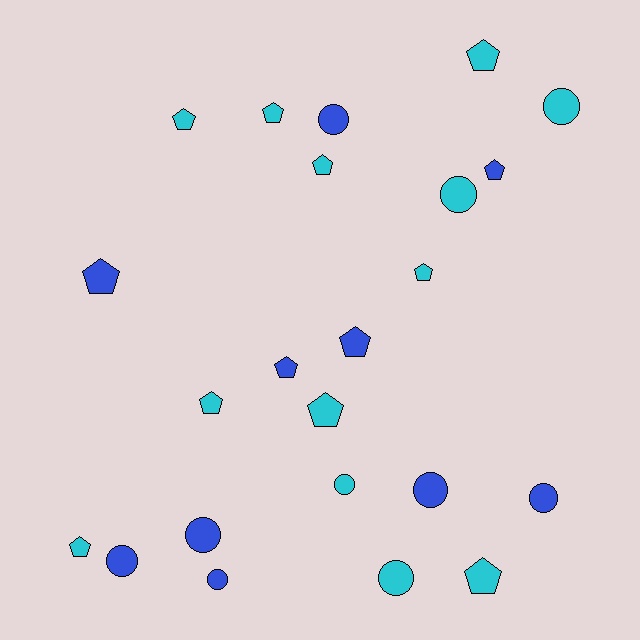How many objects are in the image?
There are 23 objects.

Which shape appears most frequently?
Pentagon, with 13 objects.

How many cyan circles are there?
There are 4 cyan circles.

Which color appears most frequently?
Cyan, with 13 objects.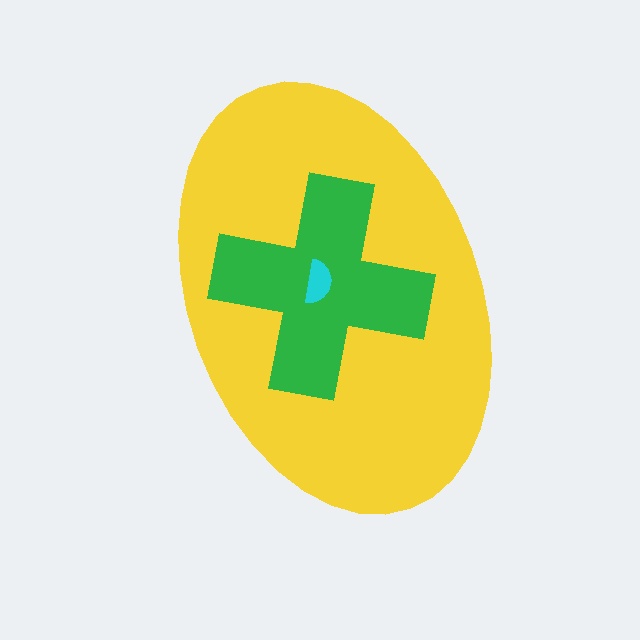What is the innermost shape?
The cyan semicircle.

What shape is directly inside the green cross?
The cyan semicircle.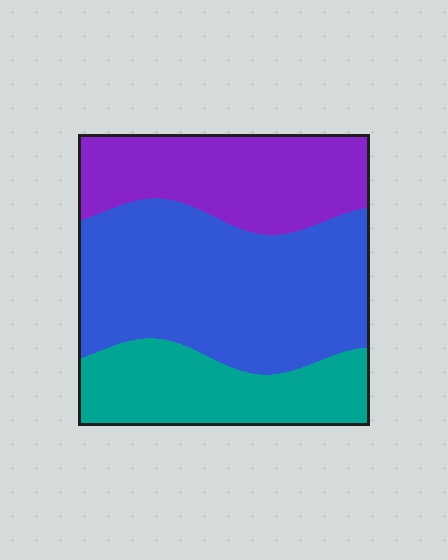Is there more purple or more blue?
Blue.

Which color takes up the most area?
Blue, at roughly 50%.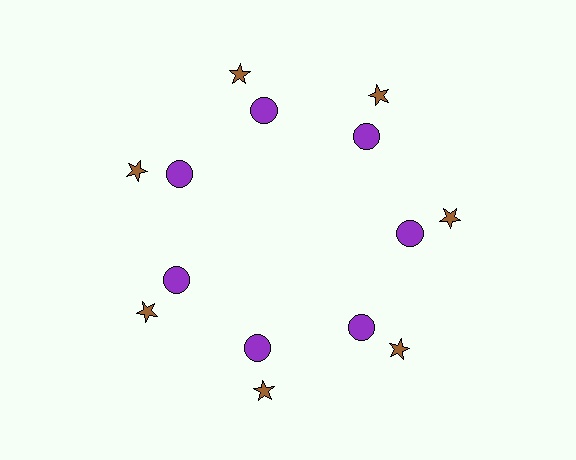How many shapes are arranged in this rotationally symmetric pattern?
There are 14 shapes, arranged in 7 groups of 2.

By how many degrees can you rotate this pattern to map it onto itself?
The pattern maps onto itself every 51 degrees of rotation.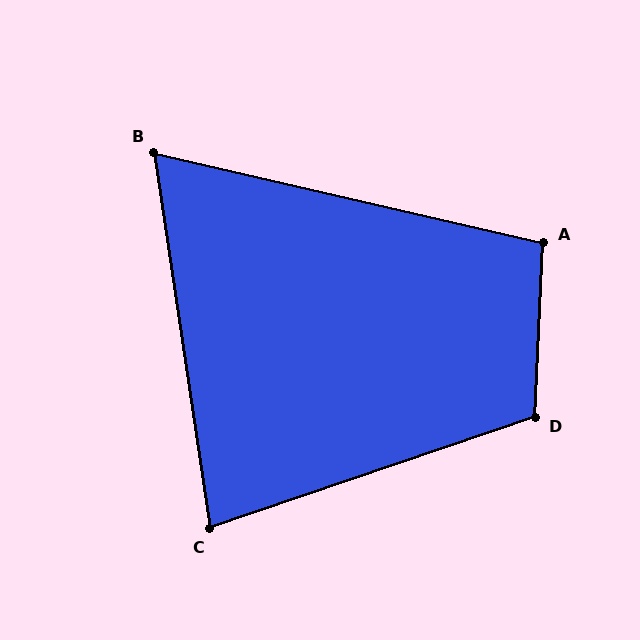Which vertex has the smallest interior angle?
B, at approximately 69 degrees.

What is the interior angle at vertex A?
Approximately 100 degrees (obtuse).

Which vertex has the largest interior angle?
D, at approximately 111 degrees.